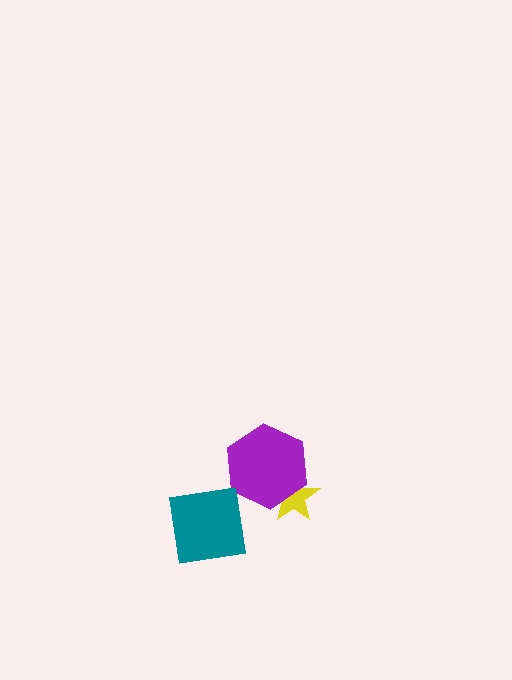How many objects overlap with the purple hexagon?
1 object overlaps with the purple hexagon.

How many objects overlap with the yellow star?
1 object overlaps with the yellow star.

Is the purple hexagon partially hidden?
No, no other shape covers it.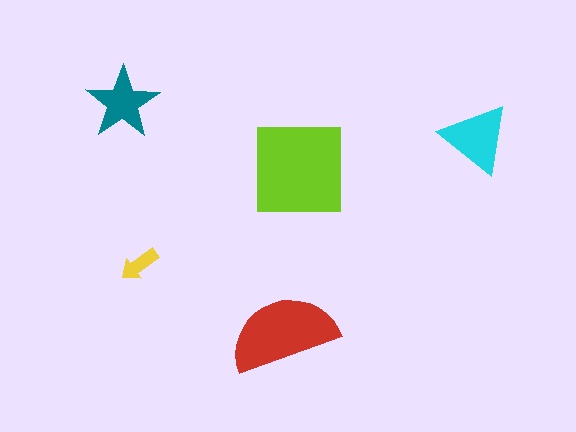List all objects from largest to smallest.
The lime square, the red semicircle, the cyan triangle, the teal star, the yellow arrow.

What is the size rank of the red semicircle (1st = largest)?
2nd.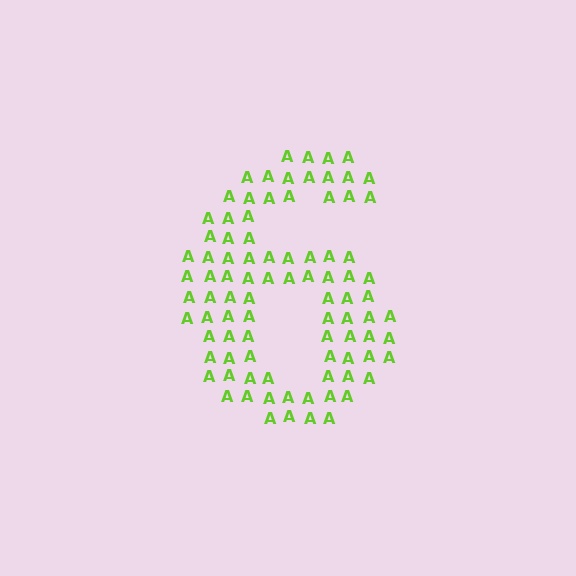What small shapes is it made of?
It is made of small letter A's.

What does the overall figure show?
The overall figure shows the digit 6.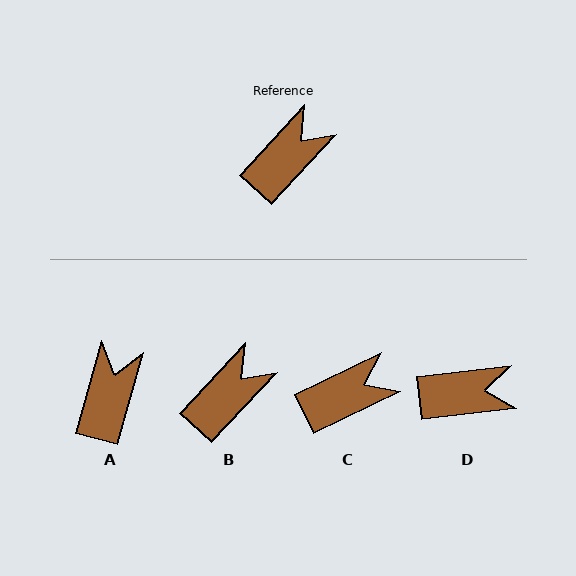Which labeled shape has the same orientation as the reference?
B.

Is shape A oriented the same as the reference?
No, it is off by about 27 degrees.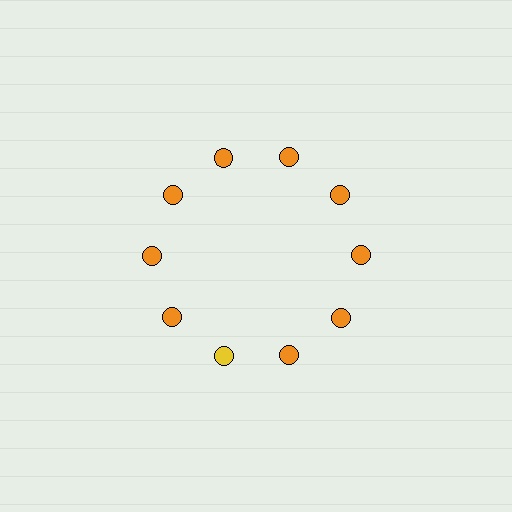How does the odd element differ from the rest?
It has a different color: yellow instead of orange.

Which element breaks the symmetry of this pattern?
The yellow circle at roughly the 7 o'clock position breaks the symmetry. All other shapes are orange circles.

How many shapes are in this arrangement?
There are 10 shapes arranged in a ring pattern.